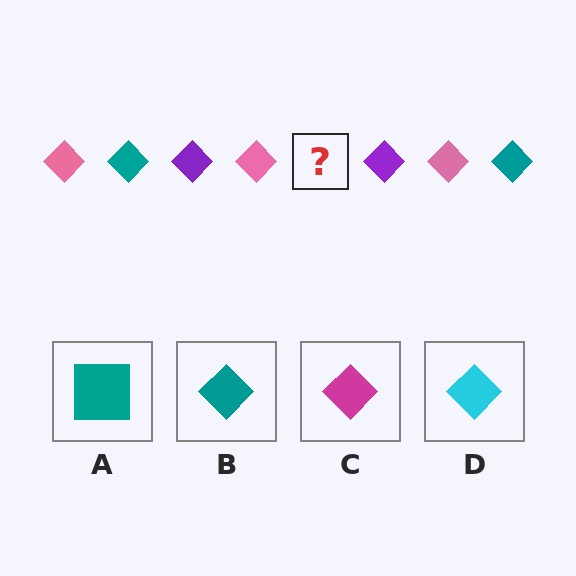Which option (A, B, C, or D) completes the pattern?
B.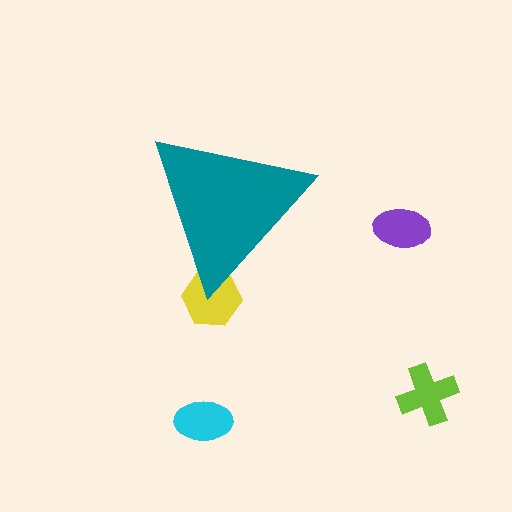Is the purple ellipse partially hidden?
No, the purple ellipse is fully visible.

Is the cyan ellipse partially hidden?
No, the cyan ellipse is fully visible.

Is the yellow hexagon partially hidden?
Yes, the yellow hexagon is partially hidden behind the teal triangle.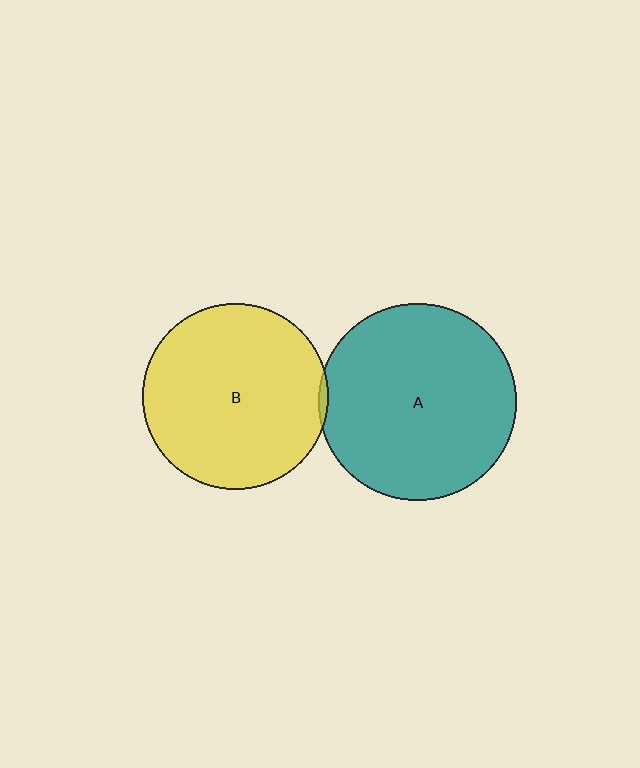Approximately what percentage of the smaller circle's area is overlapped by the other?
Approximately 5%.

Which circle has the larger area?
Circle A (teal).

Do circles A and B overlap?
Yes.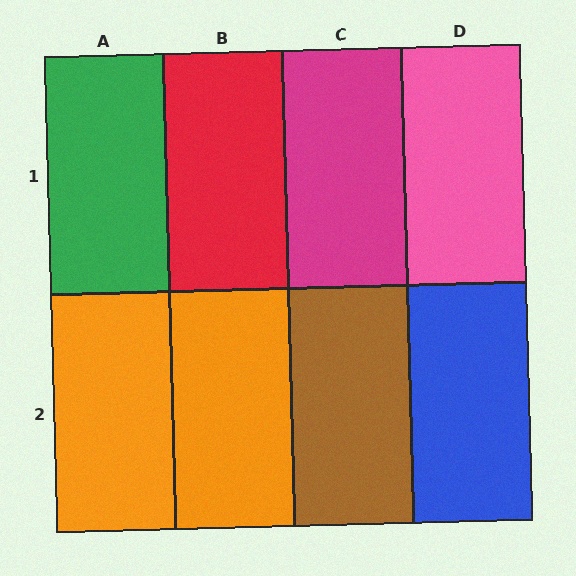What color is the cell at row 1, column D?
Pink.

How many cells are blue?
1 cell is blue.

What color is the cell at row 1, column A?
Green.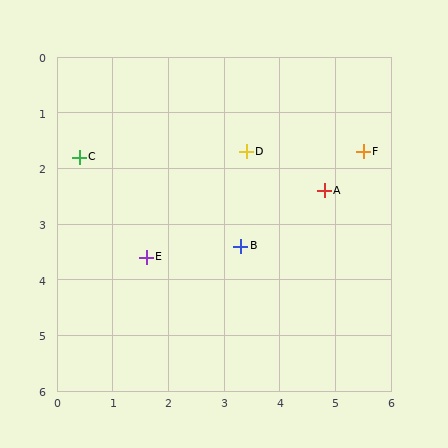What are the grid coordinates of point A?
Point A is at approximately (4.8, 2.4).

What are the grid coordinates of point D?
Point D is at approximately (3.4, 1.7).